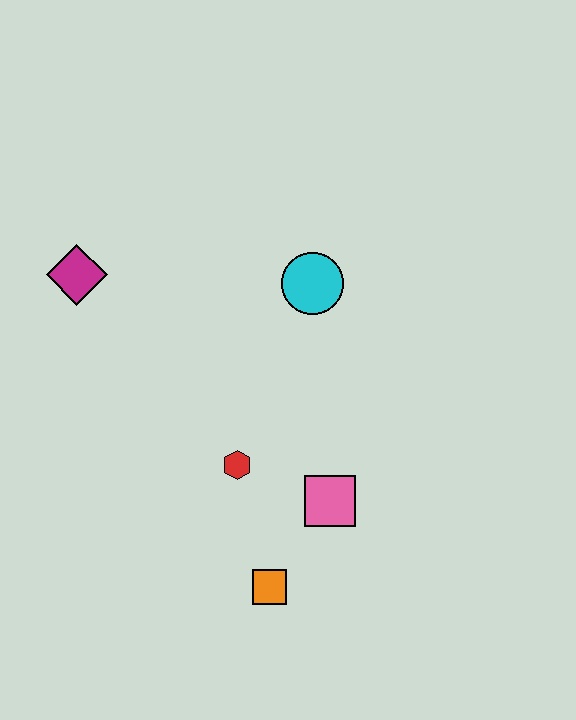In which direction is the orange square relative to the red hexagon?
The orange square is below the red hexagon.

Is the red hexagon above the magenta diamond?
No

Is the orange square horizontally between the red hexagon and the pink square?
Yes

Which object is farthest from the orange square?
The magenta diamond is farthest from the orange square.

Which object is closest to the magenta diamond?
The cyan circle is closest to the magenta diamond.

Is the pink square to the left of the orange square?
No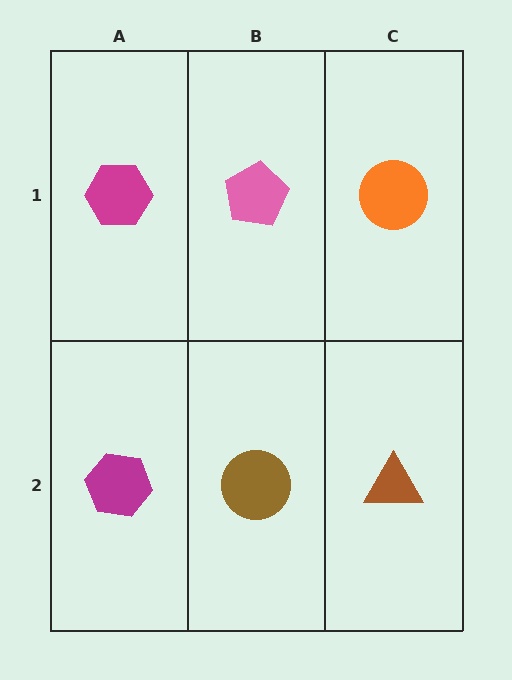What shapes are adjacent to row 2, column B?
A pink pentagon (row 1, column B), a magenta hexagon (row 2, column A), a brown triangle (row 2, column C).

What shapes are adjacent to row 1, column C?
A brown triangle (row 2, column C), a pink pentagon (row 1, column B).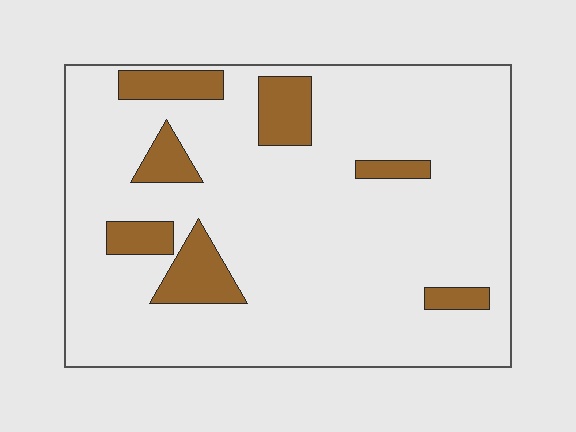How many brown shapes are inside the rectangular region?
7.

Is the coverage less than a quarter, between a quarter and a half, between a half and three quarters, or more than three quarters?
Less than a quarter.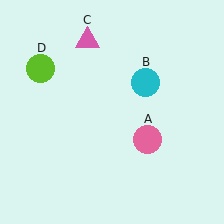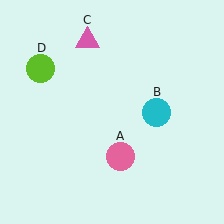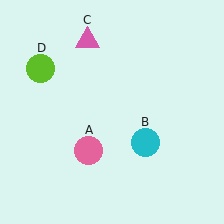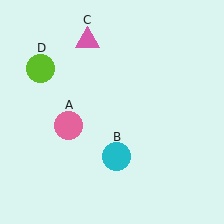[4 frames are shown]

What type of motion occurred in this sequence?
The pink circle (object A), cyan circle (object B) rotated clockwise around the center of the scene.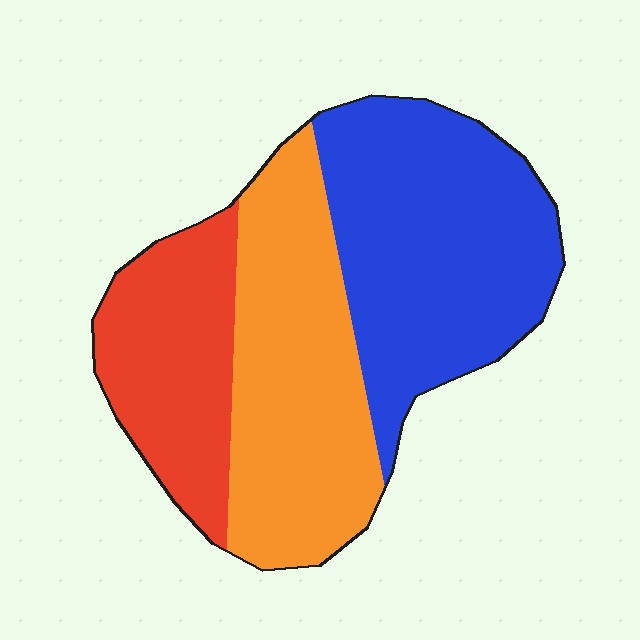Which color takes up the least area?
Red, at roughly 25%.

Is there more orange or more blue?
Blue.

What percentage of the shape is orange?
Orange takes up about three eighths (3/8) of the shape.